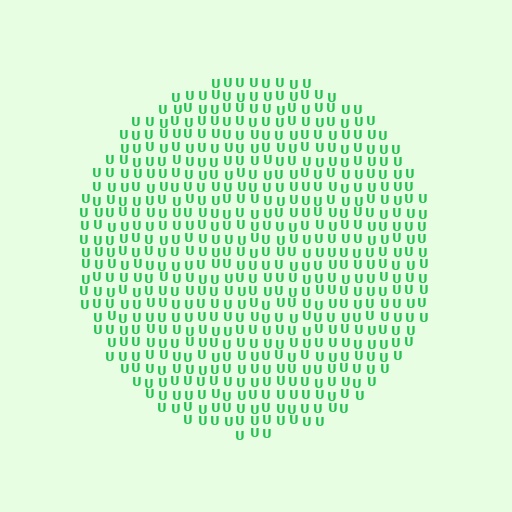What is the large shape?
The large shape is a circle.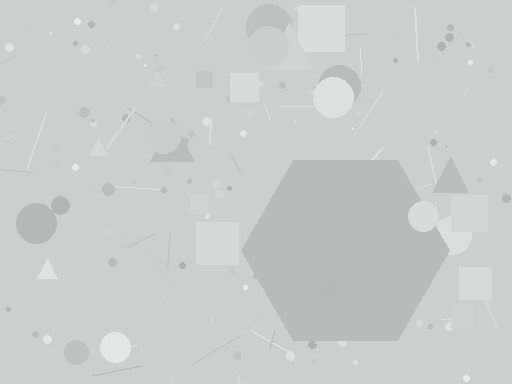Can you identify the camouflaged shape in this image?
The camouflaged shape is a hexagon.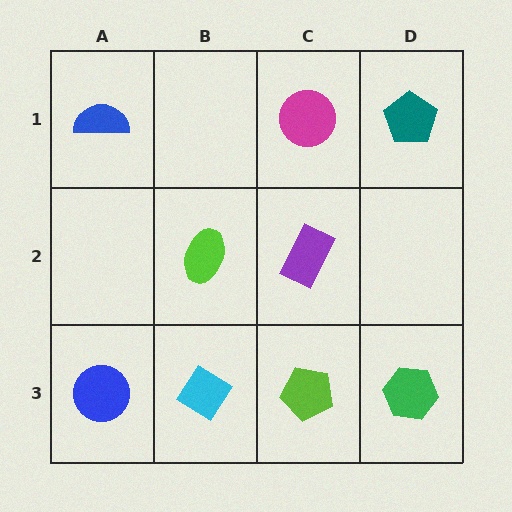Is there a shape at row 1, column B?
No, that cell is empty.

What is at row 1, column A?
A blue semicircle.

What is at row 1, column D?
A teal pentagon.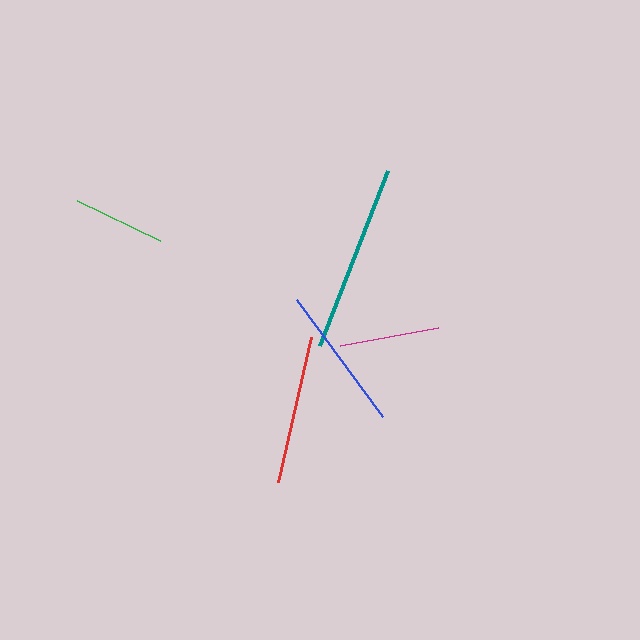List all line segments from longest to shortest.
From longest to shortest: teal, red, blue, magenta, green.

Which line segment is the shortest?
The green line is the shortest at approximately 92 pixels.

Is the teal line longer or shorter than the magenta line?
The teal line is longer than the magenta line.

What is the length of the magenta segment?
The magenta segment is approximately 99 pixels long.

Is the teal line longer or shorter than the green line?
The teal line is longer than the green line.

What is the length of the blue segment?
The blue segment is approximately 146 pixels long.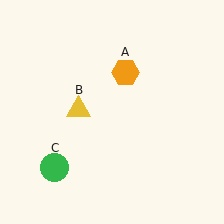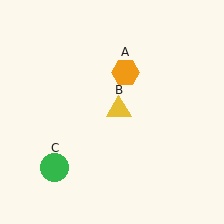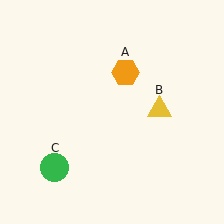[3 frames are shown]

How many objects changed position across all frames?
1 object changed position: yellow triangle (object B).